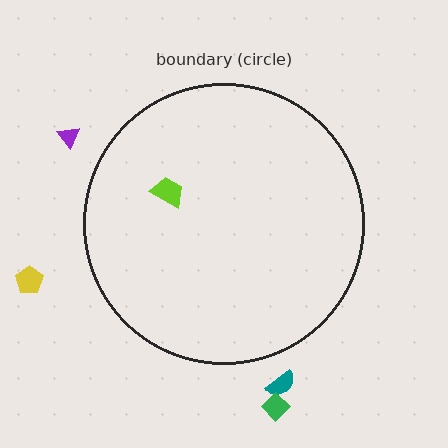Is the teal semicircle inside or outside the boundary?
Outside.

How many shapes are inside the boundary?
1 inside, 4 outside.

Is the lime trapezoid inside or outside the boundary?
Inside.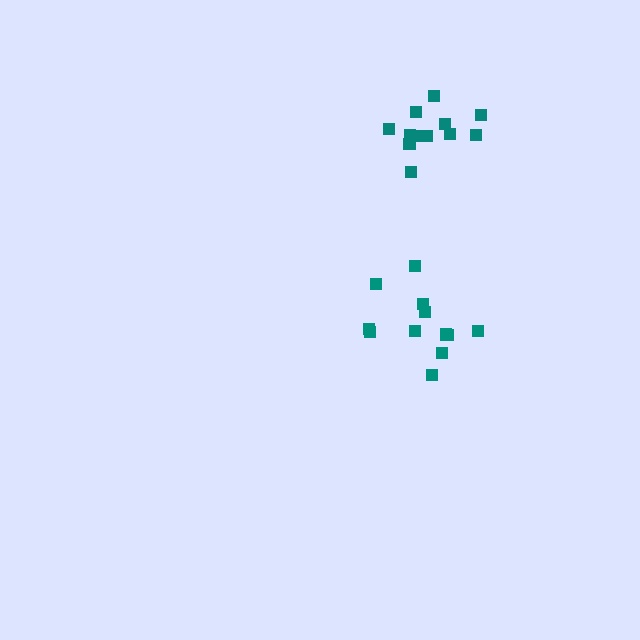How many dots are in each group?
Group 1: 12 dots, Group 2: 12 dots (24 total).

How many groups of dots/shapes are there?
There are 2 groups.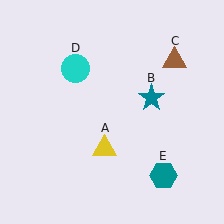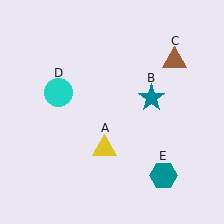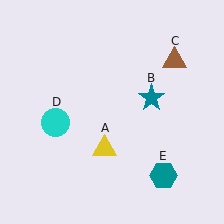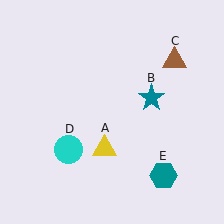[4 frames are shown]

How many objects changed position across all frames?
1 object changed position: cyan circle (object D).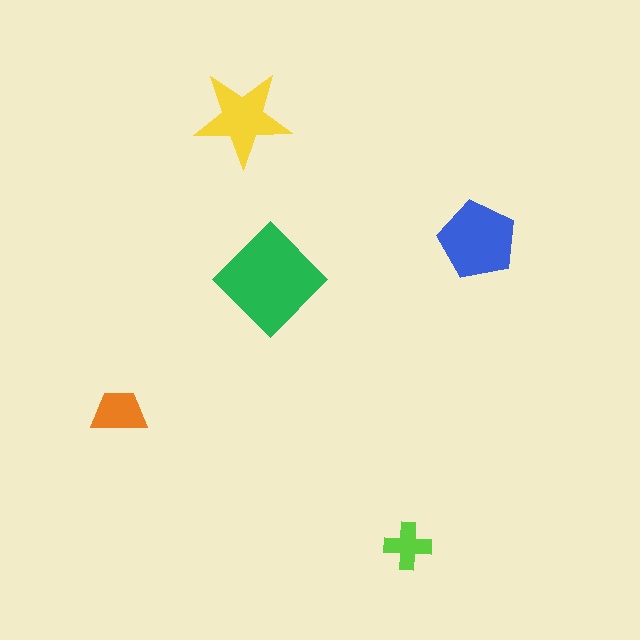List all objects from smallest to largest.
The lime cross, the orange trapezoid, the yellow star, the blue pentagon, the green diamond.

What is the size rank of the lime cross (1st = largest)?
5th.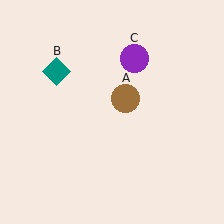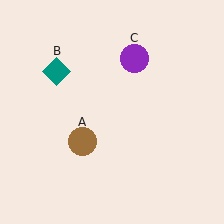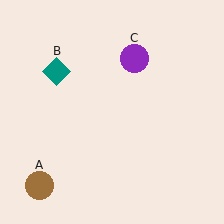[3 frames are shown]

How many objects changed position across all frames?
1 object changed position: brown circle (object A).